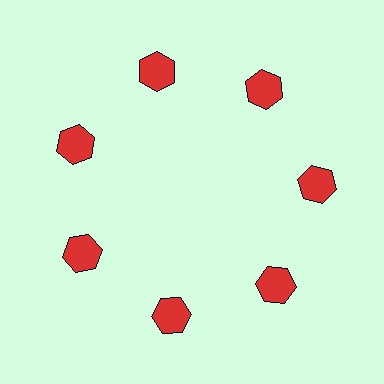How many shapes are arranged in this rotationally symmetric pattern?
There are 7 shapes, arranged in 7 groups of 1.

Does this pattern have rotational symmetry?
Yes, this pattern has 7-fold rotational symmetry. It looks the same after rotating 51 degrees around the center.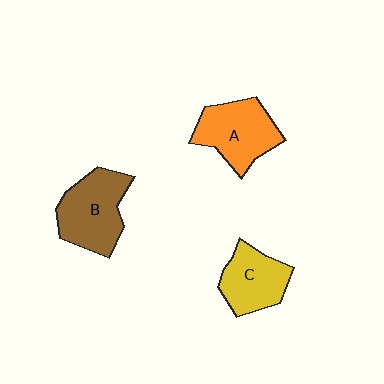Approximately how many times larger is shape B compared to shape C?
Approximately 1.3 times.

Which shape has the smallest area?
Shape C (yellow).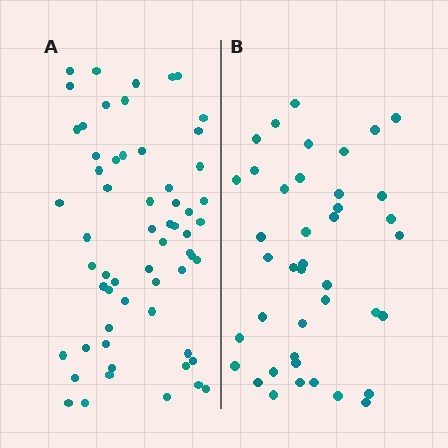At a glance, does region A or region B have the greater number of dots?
Region A (the left region) has more dots.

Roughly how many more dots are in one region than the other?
Region A has approximately 20 more dots than region B.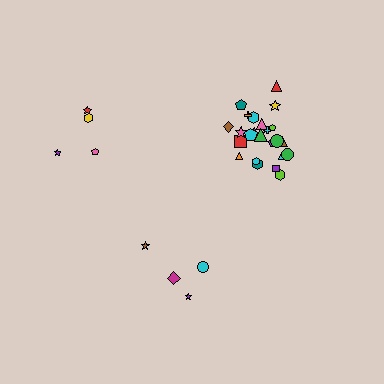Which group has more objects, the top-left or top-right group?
The top-right group.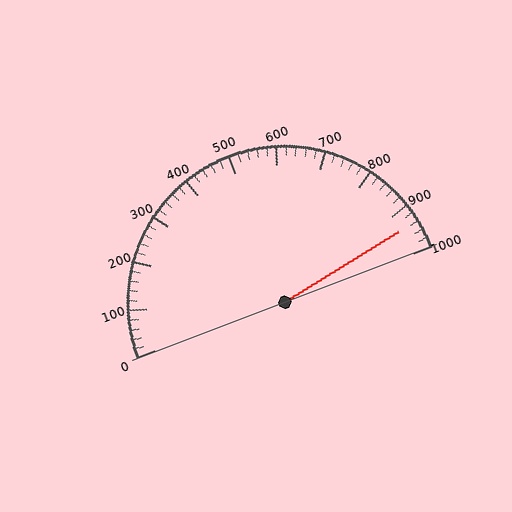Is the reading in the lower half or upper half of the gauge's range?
The reading is in the upper half of the range (0 to 1000).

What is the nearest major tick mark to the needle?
The nearest major tick mark is 900.